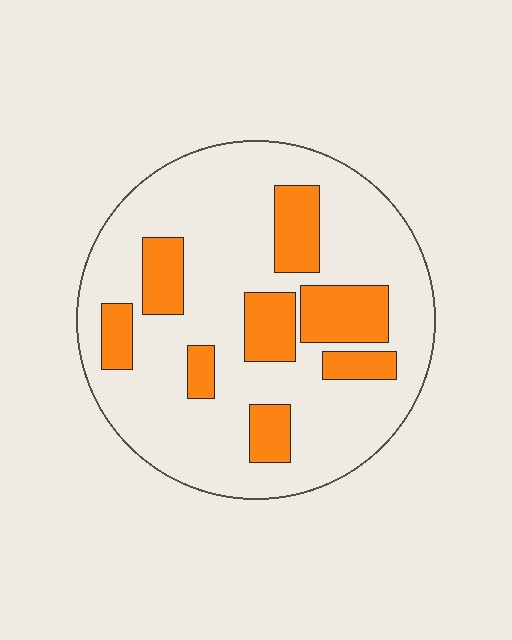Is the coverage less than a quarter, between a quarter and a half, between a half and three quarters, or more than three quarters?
Less than a quarter.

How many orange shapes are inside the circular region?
8.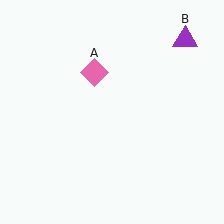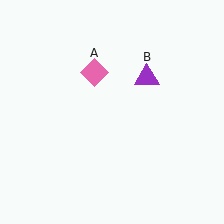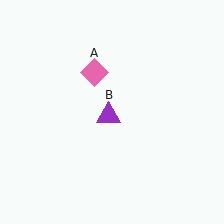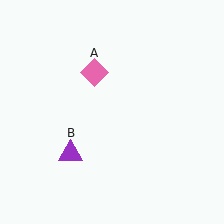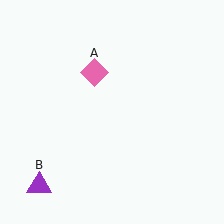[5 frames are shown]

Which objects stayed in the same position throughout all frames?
Pink diamond (object A) remained stationary.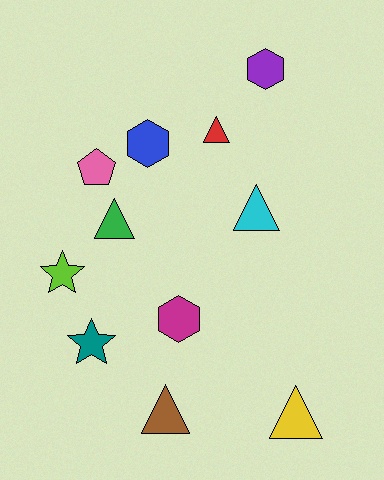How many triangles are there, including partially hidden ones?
There are 5 triangles.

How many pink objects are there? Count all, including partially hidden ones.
There is 1 pink object.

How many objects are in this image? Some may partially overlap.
There are 11 objects.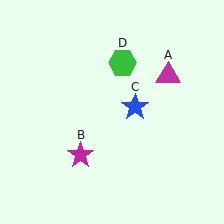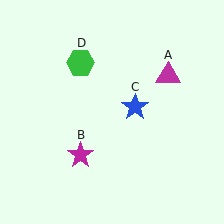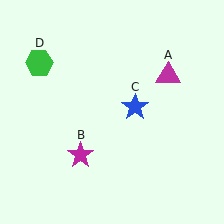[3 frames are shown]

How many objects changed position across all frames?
1 object changed position: green hexagon (object D).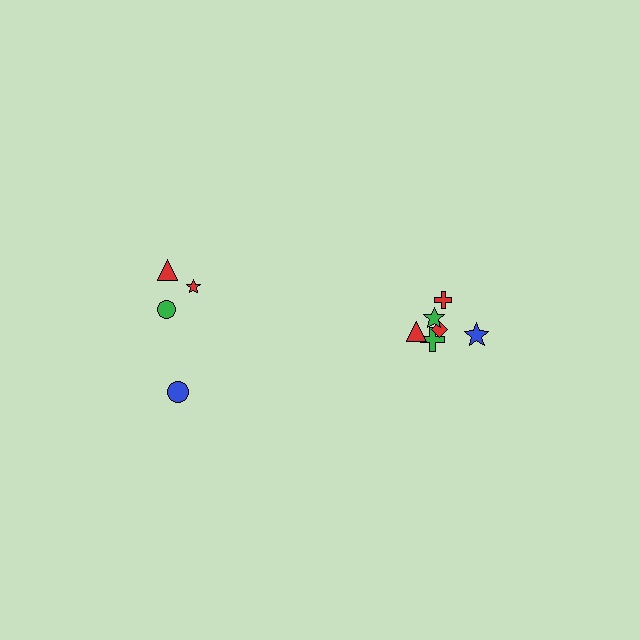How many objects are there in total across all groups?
There are 10 objects.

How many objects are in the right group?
There are 6 objects.